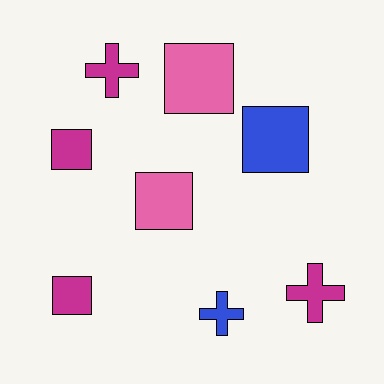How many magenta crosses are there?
There are 2 magenta crosses.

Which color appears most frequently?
Magenta, with 4 objects.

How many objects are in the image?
There are 8 objects.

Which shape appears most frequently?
Square, with 5 objects.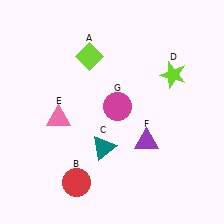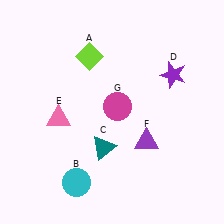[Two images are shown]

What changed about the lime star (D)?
In Image 1, D is lime. In Image 2, it changed to purple.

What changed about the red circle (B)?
In Image 1, B is red. In Image 2, it changed to cyan.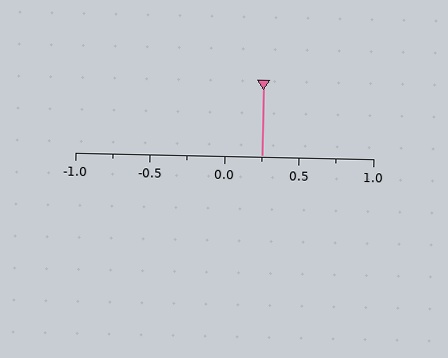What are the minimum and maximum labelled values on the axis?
The axis runs from -1.0 to 1.0.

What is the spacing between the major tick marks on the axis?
The major ticks are spaced 0.5 apart.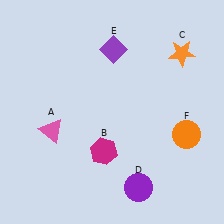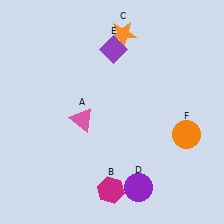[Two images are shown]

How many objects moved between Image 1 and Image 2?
3 objects moved between the two images.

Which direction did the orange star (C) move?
The orange star (C) moved left.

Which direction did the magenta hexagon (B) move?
The magenta hexagon (B) moved down.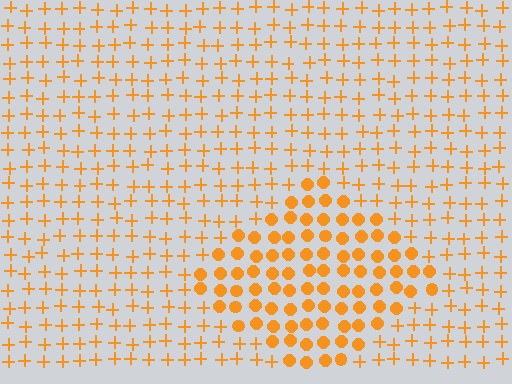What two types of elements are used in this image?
The image uses circles inside the diamond region and plus signs outside it.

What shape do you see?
I see a diamond.